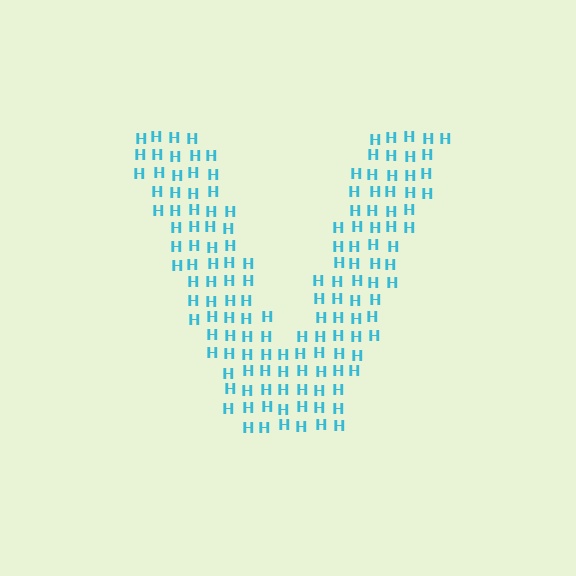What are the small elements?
The small elements are letter H's.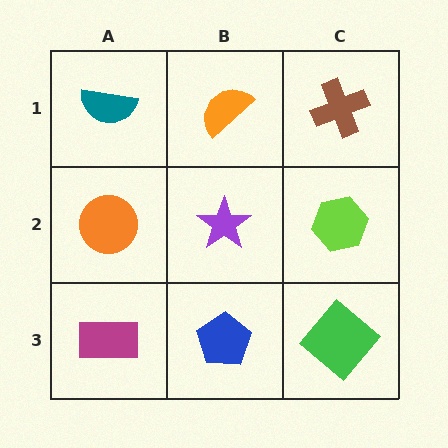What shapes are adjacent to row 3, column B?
A purple star (row 2, column B), a magenta rectangle (row 3, column A), a green diamond (row 3, column C).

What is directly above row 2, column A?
A teal semicircle.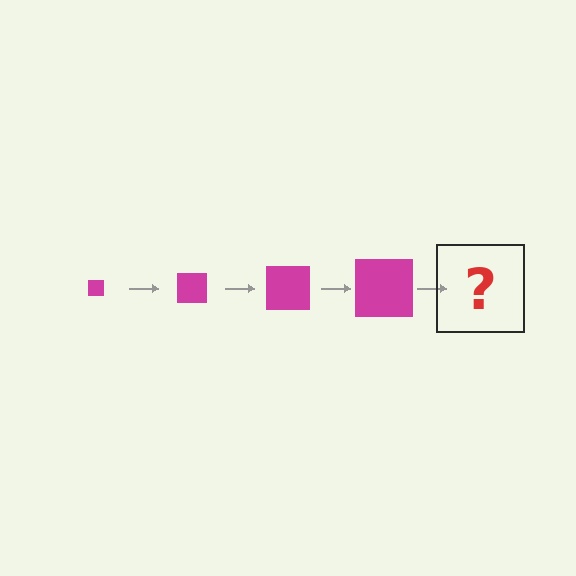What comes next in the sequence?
The next element should be a magenta square, larger than the previous one.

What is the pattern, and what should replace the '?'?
The pattern is that the square gets progressively larger each step. The '?' should be a magenta square, larger than the previous one.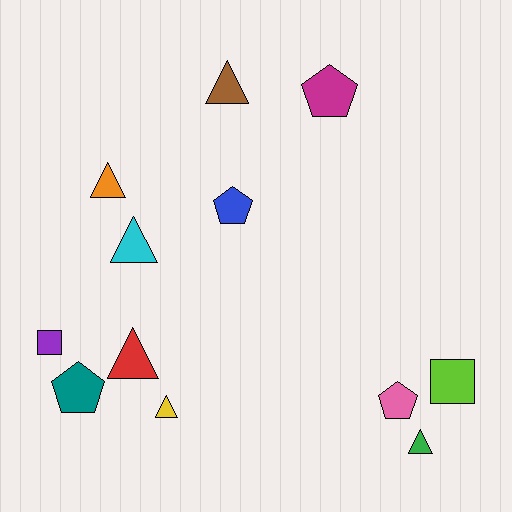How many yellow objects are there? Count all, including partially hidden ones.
There is 1 yellow object.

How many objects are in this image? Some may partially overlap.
There are 12 objects.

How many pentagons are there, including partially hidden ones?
There are 4 pentagons.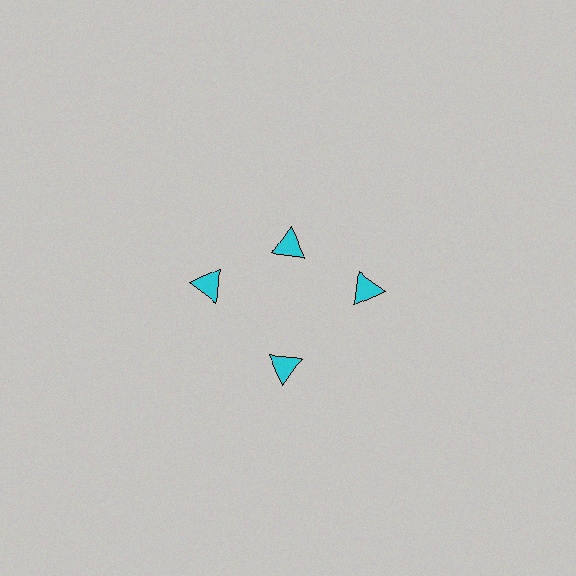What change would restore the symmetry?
The symmetry would be restored by moving it outward, back onto the ring so that all 4 triangles sit at equal angles and equal distance from the center.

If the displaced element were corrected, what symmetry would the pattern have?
It would have 4-fold rotational symmetry — the pattern would map onto itself every 90 degrees.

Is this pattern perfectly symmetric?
No. The 4 cyan triangles are arranged in a ring, but one element near the 12 o'clock position is pulled inward toward the center, breaking the 4-fold rotational symmetry.